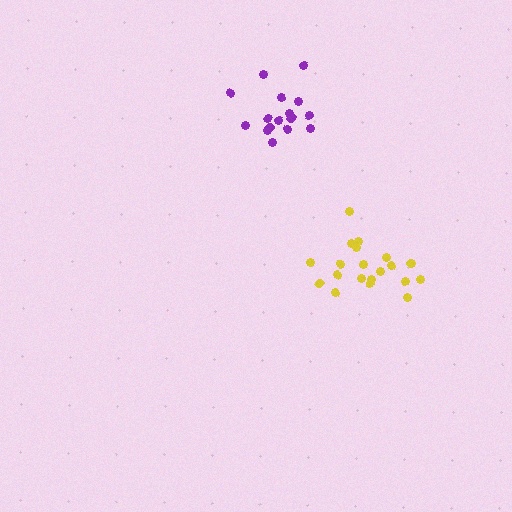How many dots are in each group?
Group 1: 21 dots, Group 2: 16 dots (37 total).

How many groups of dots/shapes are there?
There are 2 groups.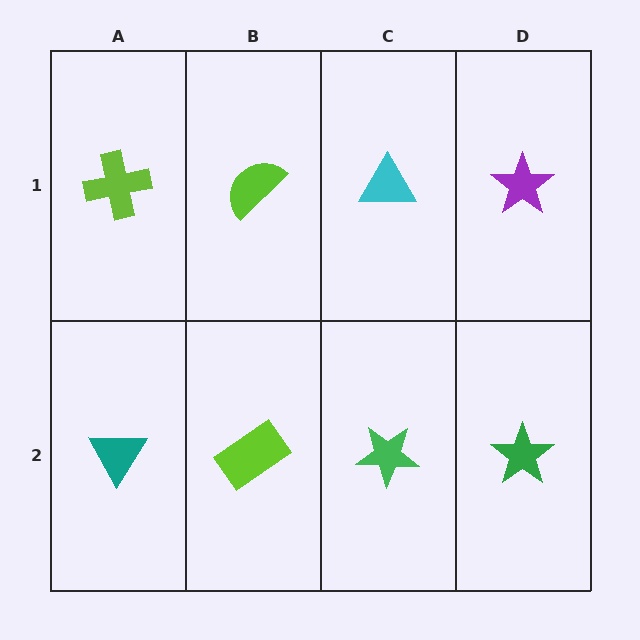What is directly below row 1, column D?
A green star.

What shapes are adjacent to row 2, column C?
A cyan triangle (row 1, column C), a lime rectangle (row 2, column B), a green star (row 2, column D).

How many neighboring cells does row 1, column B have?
3.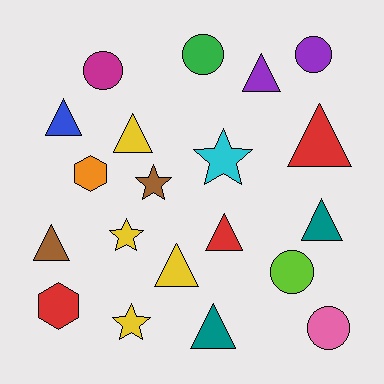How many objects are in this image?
There are 20 objects.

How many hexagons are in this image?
There are 2 hexagons.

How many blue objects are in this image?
There is 1 blue object.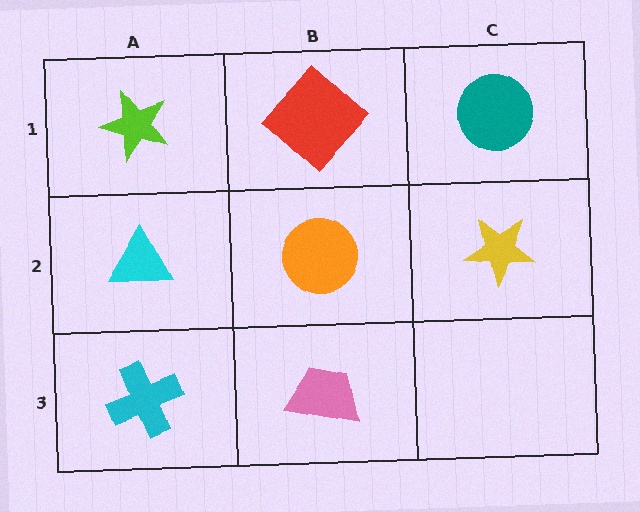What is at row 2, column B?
An orange circle.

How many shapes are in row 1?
3 shapes.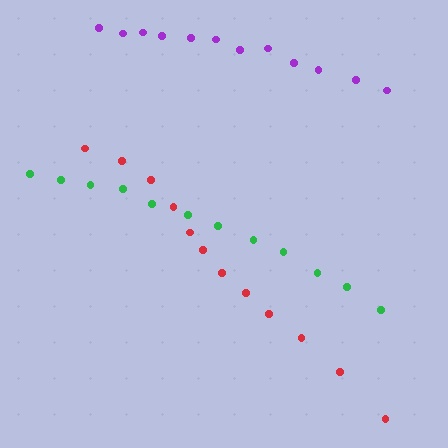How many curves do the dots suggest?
There are 3 distinct paths.